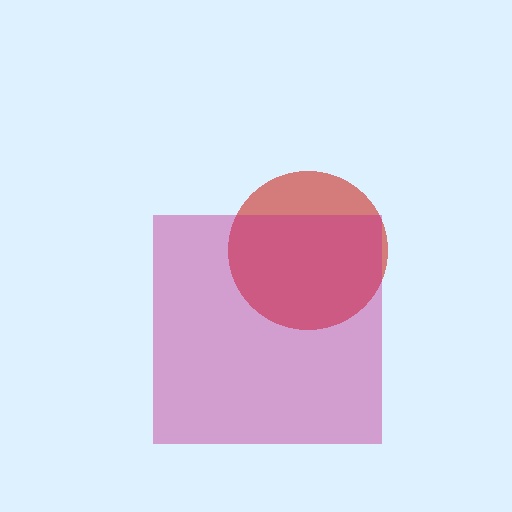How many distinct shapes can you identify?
There are 2 distinct shapes: a red circle, a magenta square.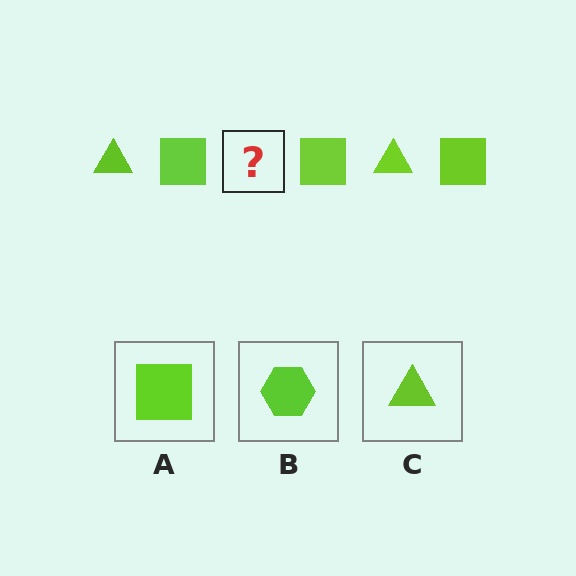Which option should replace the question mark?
Option C.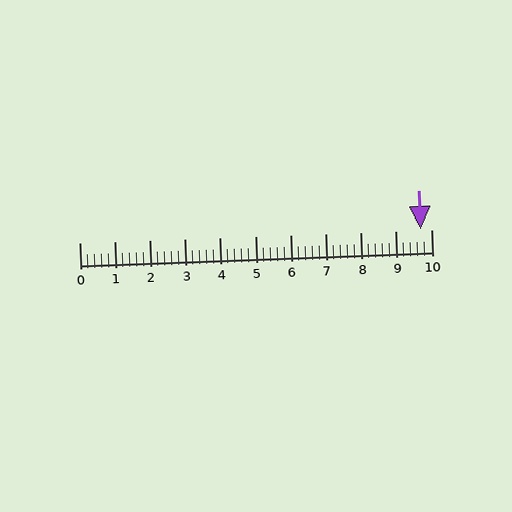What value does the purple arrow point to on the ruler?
The purple arrow points to approximately 9.7.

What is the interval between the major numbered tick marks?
The major tick marks are spaced 1 units apart.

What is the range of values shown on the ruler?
The ruler shows values from 0 to 10.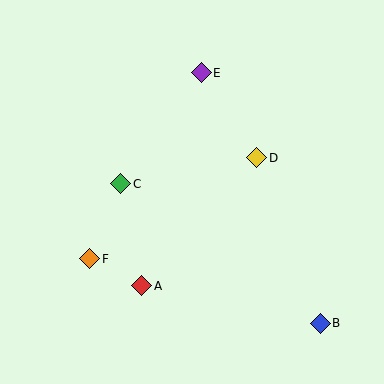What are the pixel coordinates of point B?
Point B is at (320, 323).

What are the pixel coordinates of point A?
Point A is at (142, 286).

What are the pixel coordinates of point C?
Point C is at (121, 184).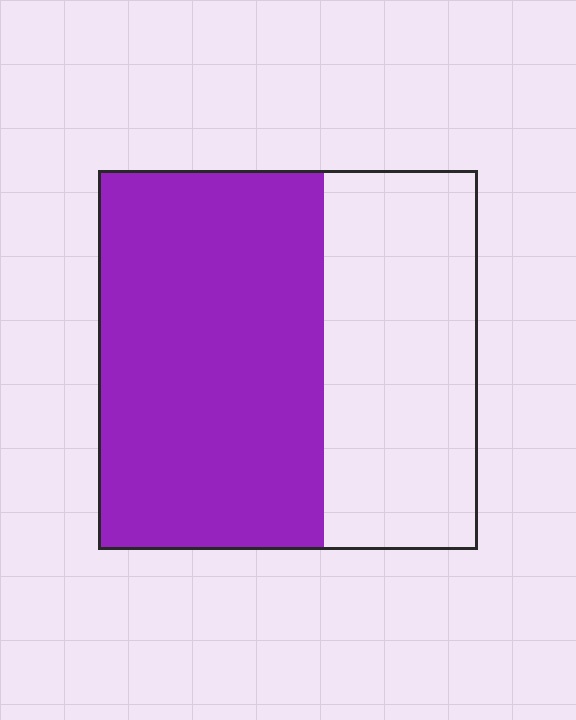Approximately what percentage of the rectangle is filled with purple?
Approximately 60%.